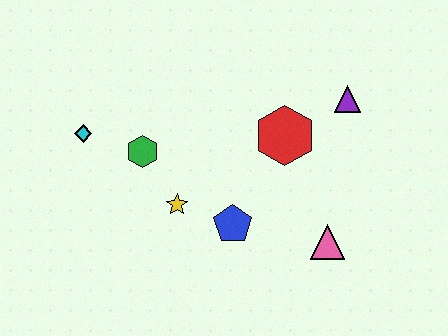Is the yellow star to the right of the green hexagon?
Yes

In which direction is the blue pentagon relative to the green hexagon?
The blue pentagon is to the right of the green hexagon.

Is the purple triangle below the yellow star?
No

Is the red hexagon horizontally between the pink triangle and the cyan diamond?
Yes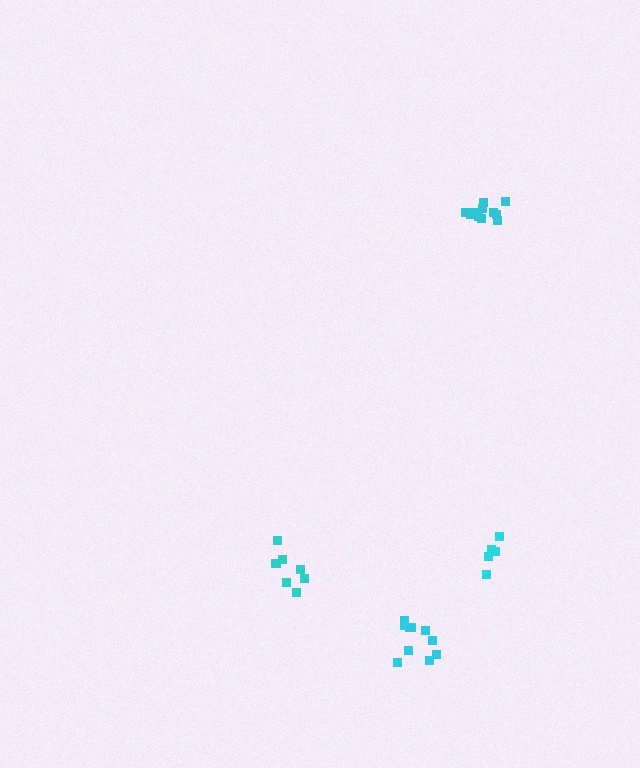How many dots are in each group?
Group 1: 11 dots, Group 2: 10 dots, Group 3: 5 dots, Group 4: 7 dots (33 total).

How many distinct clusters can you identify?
There are 4 distinct clusters.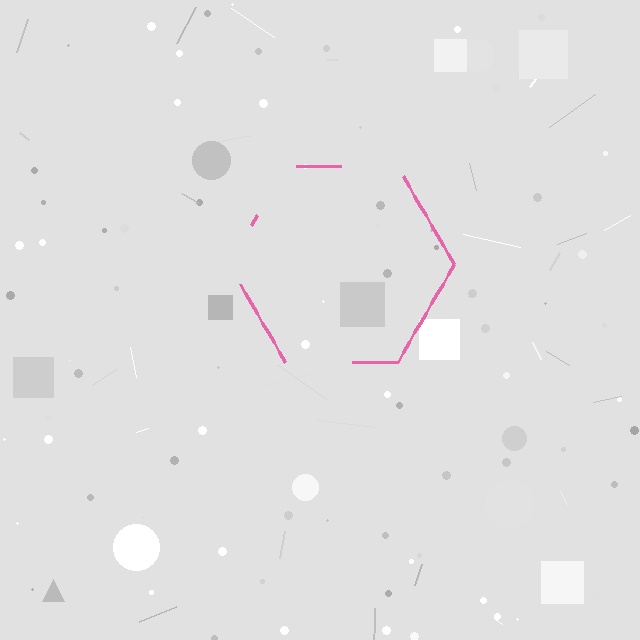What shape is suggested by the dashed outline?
The dashed outline suggests a hexagon.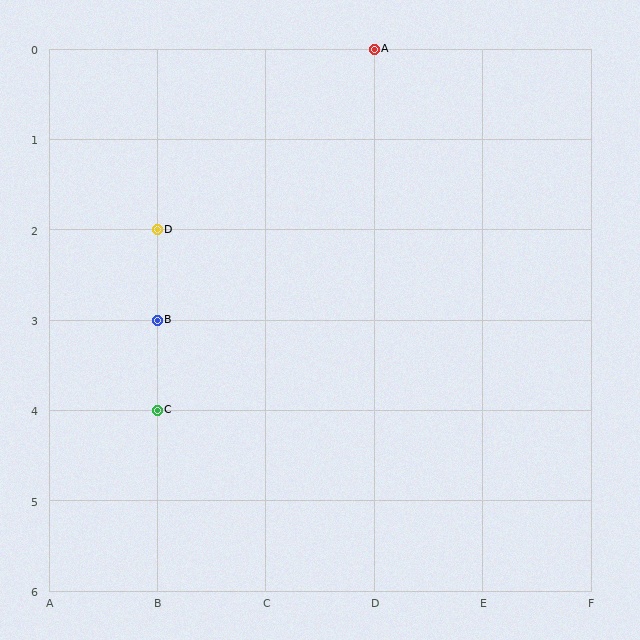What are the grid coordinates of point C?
Point C is at grid coordinates (B, 4).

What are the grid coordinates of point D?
Point D is at grid coordinates (B, 2).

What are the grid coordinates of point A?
Point A is at grid coordinates (D, 0).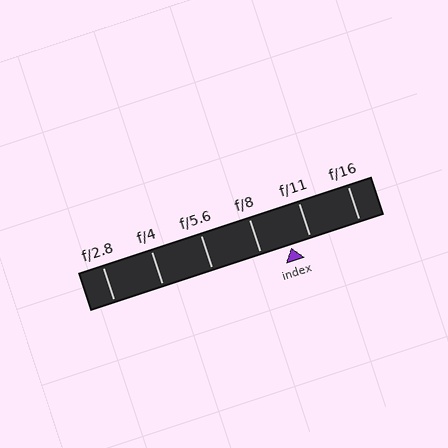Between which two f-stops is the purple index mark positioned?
The index mark is between f/8 and f/11.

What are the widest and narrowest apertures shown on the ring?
The widest aperture shown is f/2.8 and the narrowest is f/16.